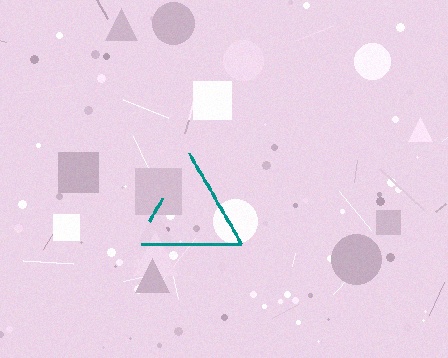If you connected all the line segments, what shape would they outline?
They would outline a triangle.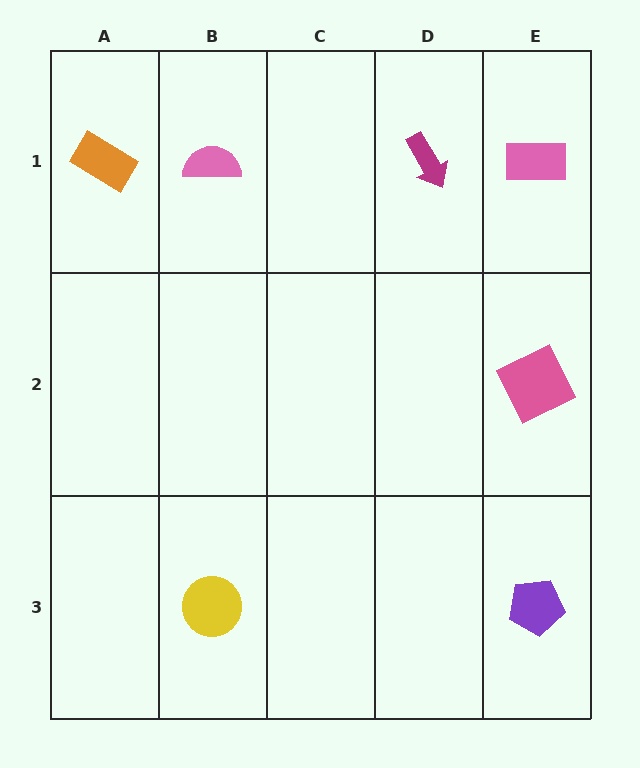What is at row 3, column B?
A yellow circle.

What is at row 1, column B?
A pink semicircle.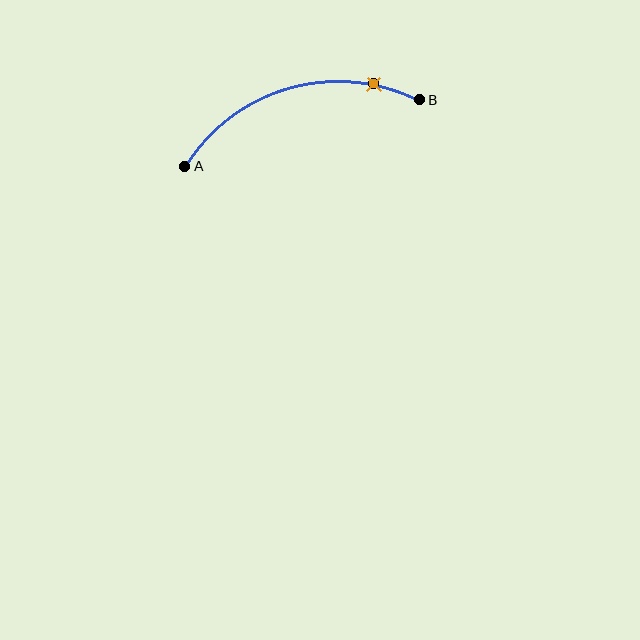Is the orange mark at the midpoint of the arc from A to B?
No. The orange mark lies on the arc but is closer to endpoint B. The arc midpoint would be at the point on the curve equidistant along the arc from both A and B.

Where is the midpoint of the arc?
The arc midpoint is the point on the curve farthest from the straight line joining A and B. It sits above that line.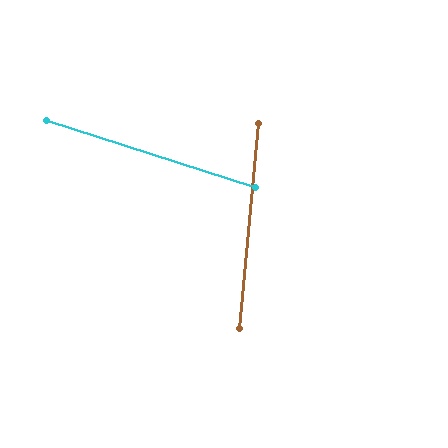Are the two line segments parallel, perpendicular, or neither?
Neither parallel nor perpendicular — they differ by about 77°.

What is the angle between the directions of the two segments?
Approximately 77 degrees.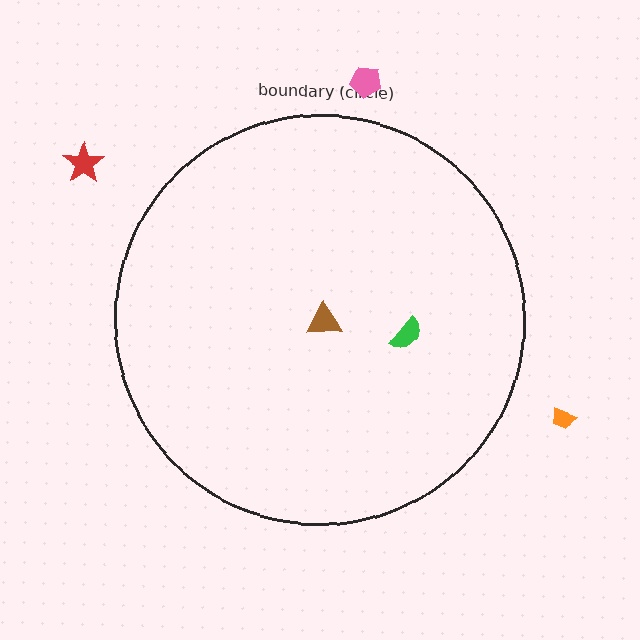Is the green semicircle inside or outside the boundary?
Inside.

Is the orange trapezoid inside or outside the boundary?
Outside.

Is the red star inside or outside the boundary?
Outside.